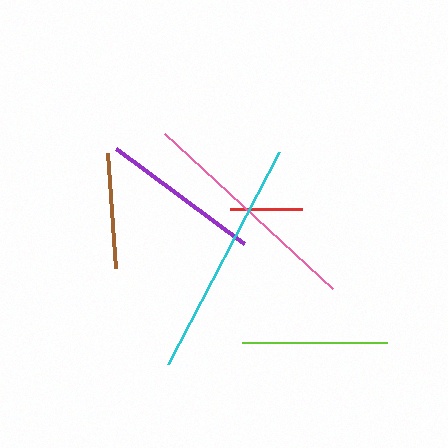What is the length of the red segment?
The red segment is approximately 72 pixels long.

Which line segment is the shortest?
The red line is the shortest at approximately 72 pixels.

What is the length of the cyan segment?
The cyan segment is approximately 239 pixels long.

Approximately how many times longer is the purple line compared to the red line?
The purple line is approximately 2.2 times the length of the red line.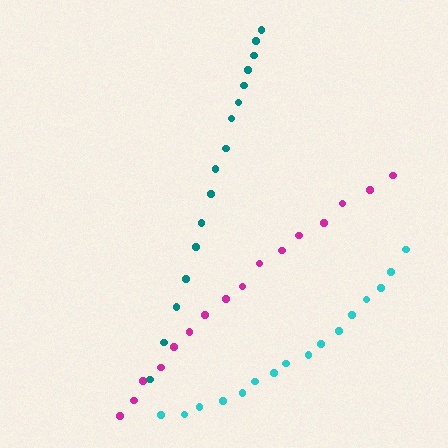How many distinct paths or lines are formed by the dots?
There are 3 distinct paths.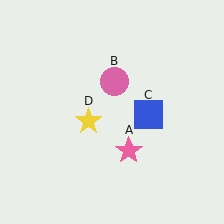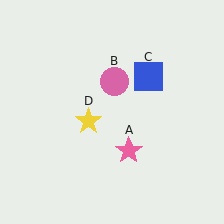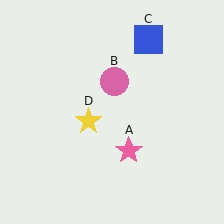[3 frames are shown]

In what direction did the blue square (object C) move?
The blue square (object C) moved up.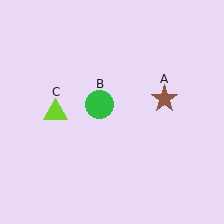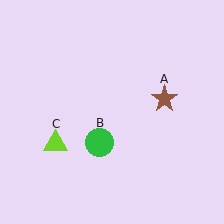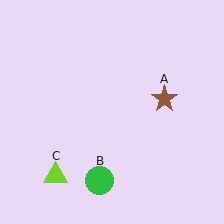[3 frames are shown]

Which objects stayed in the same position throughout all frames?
Brown star (object A) remained stationary.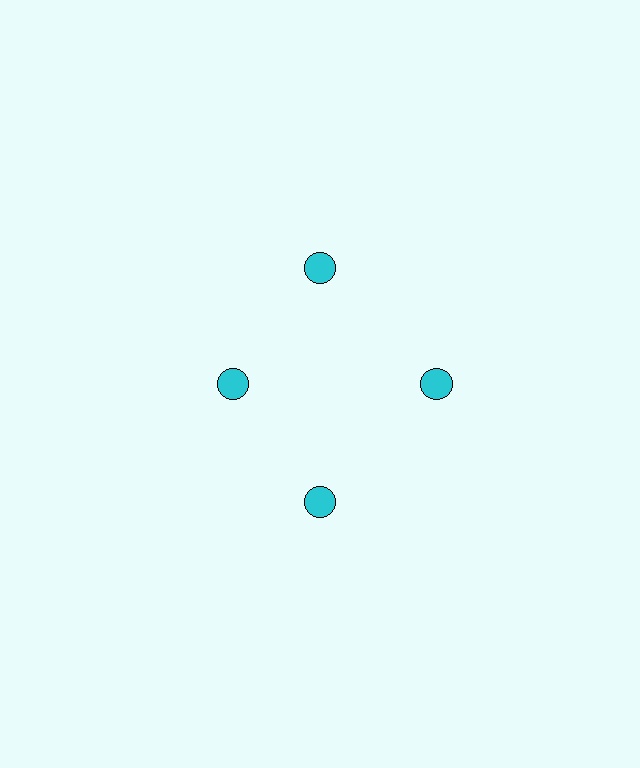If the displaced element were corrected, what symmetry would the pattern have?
It would have 4-fold rotational symmetry — the pattern would map onto itself every 90 degrees.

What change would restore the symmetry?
The symmetry would be restored by moving it outward, back onto the ring so that all 4 circles sit at equal angles and equal distance from the center.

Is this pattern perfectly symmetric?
No. The 4 cyan circles are arranged in a ring, but one element near the 9 o'clock position is pulled inward toward the center, breaking the 4-fold rotational symmetry.